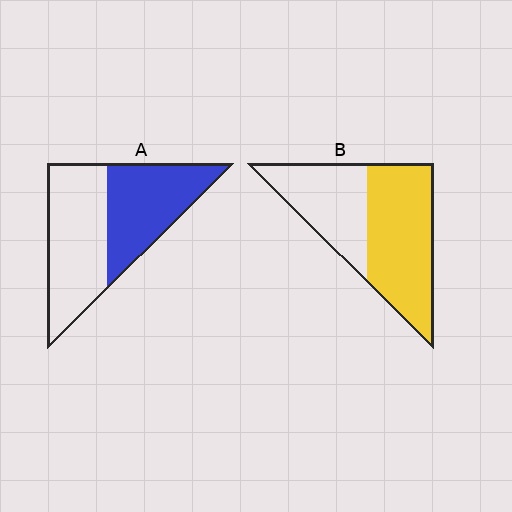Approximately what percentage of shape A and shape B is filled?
A is approximately 45% and B is approximately 60%.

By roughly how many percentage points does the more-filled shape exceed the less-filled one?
By roughly 10 percentage points (B over A).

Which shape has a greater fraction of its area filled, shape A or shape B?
Shape B.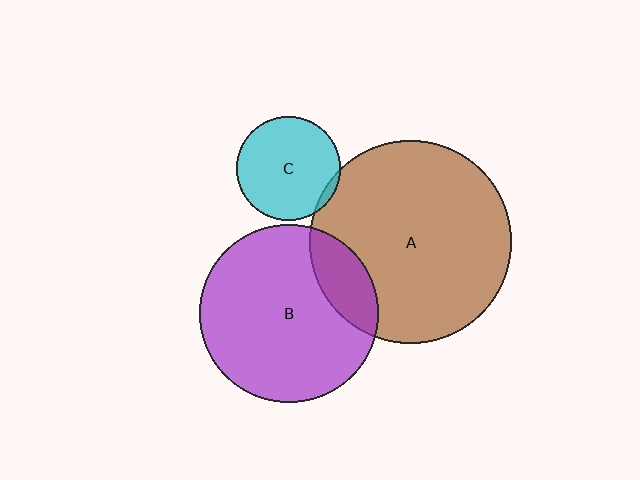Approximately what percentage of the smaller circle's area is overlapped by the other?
Approximately 5%.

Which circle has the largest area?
Circle A (brown).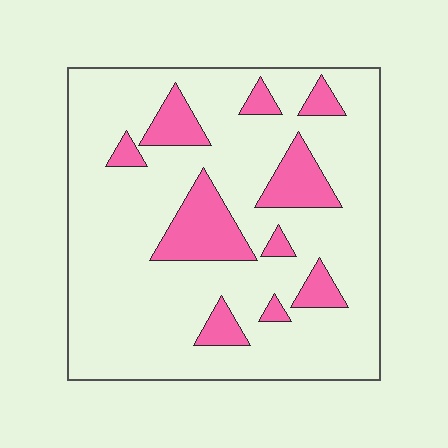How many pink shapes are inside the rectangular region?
10.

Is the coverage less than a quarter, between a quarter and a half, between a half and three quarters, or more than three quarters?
Less than a quarter.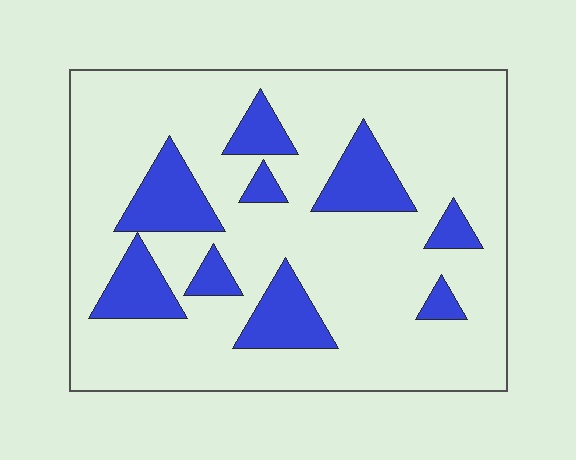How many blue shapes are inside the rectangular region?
9.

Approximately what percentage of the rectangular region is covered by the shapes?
Approximately 20%.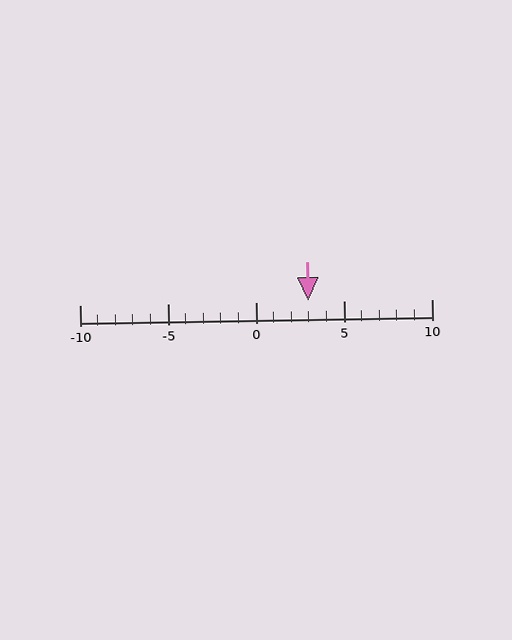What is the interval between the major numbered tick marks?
The major tick marks are spaced 5 units apart.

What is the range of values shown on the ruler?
The ruler shows values from -10 to 10.